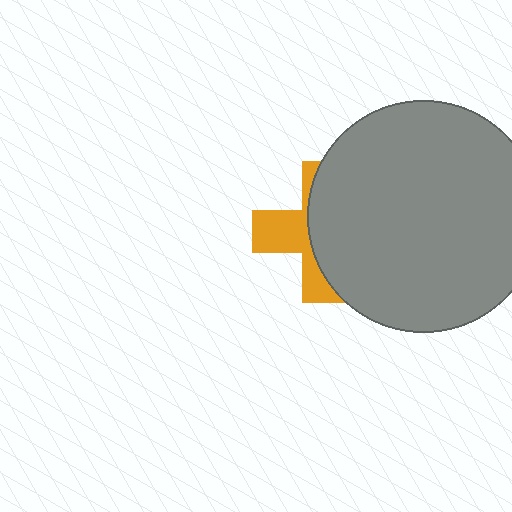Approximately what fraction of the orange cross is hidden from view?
Roughly 59% of the orange cross is hidden behind the gray circle.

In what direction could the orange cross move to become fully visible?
The orange cross could move left. That would shift it out from behind the gray circle entirely.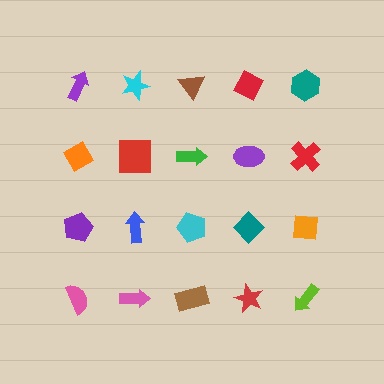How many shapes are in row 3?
5 shapes.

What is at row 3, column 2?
A blue arrow.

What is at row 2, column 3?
A green arrow.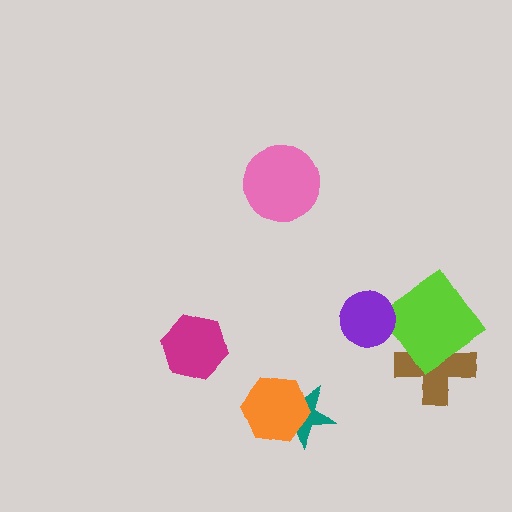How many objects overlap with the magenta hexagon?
0 objects overlap with the magenta hexagon.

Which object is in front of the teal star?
The orange hexagon is in front of the teal star.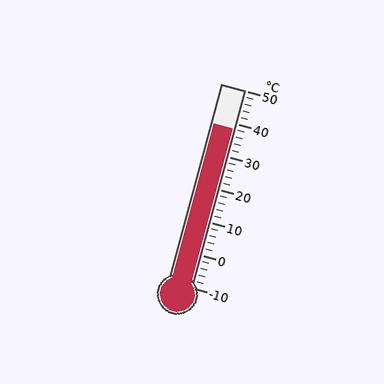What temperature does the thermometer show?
The thermometer shows approximately 38°C.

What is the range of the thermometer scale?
The thermometer scale ranges from -10°C to 50°C.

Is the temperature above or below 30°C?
The temperature is above 30°C.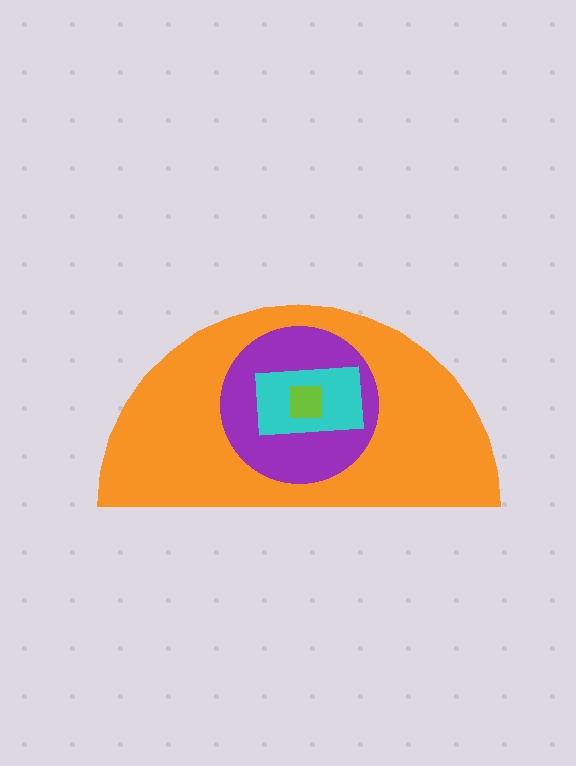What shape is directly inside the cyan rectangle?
The lime square.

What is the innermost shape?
The lime square.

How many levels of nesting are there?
4.